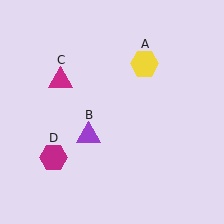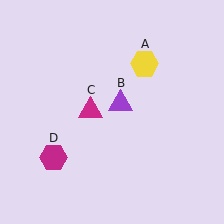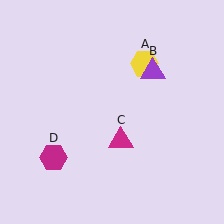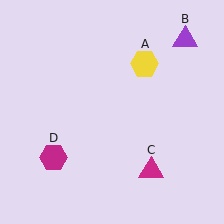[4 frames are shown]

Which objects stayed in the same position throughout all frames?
Yellow hexagon (object A) and magenta hexagon (object D) remained stationary.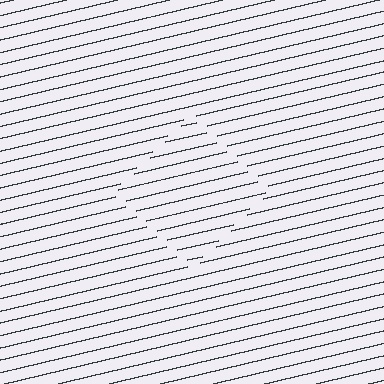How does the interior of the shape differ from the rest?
The interior of the shape contains the same grating, shifted by half a period — the contour is defined by the phase discontinuity where line-ends from the inner and outer gratings abut.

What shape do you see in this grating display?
An illusory square. The interior of the shape contains the same grating, shifted by half a period — the contour is defined by the phase discontinuity where line-ends from the inner and outer gratings abut.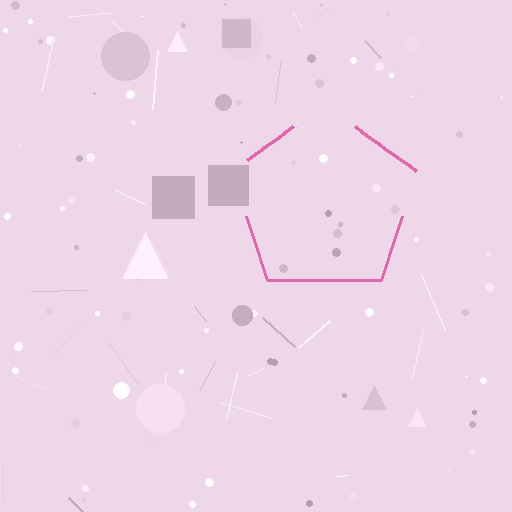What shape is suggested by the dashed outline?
The dashed outline suggests a pentagon.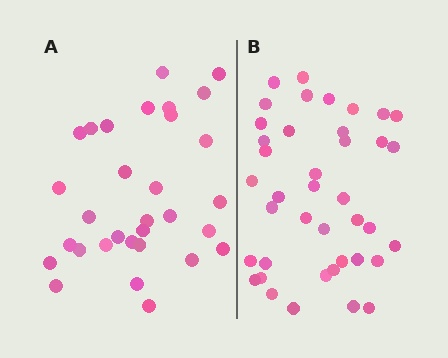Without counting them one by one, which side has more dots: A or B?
Region B (the right region) has more dots.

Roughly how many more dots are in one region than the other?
Region B has roughly 8 or so more dots than region A.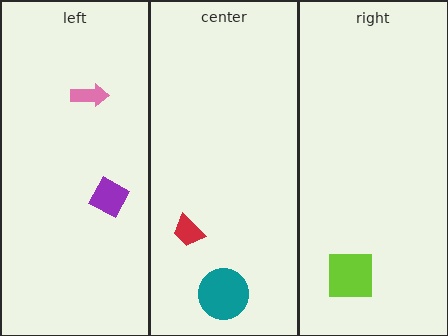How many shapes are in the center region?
2.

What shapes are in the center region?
The teal circle, the red trapezoid.